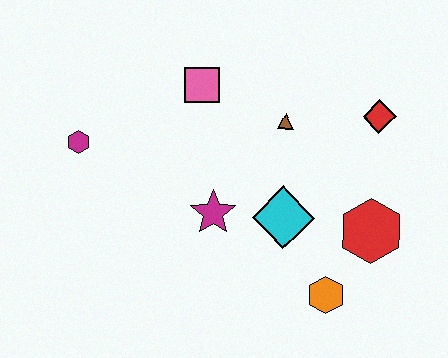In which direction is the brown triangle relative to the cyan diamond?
The brown triangle is above the cyan diamond.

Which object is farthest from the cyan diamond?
The magenta hexagon is farthest from the cyan diamond.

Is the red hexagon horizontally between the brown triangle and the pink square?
No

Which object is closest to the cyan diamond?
The magenta star is closest to the cyan diamond.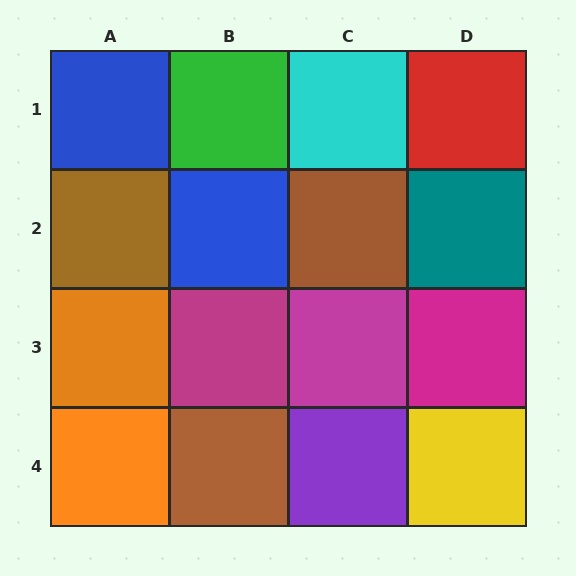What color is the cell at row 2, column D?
Teal.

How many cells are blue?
2 cells are blue.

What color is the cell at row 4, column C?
Purple.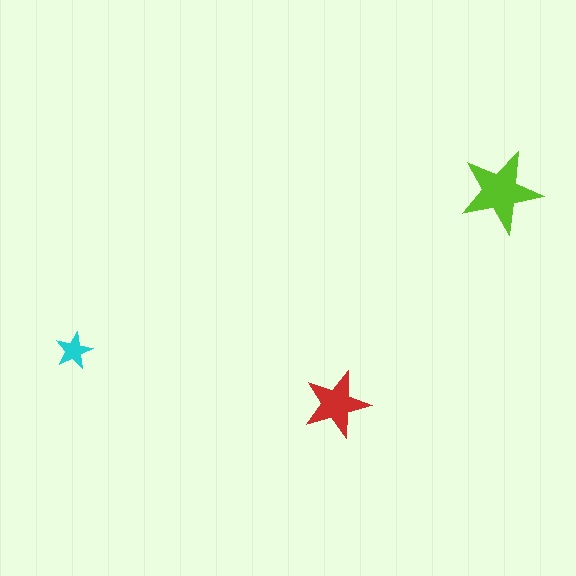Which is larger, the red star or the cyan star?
The red one.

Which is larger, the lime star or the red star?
The lime one.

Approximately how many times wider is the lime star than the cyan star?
About 2 times wider.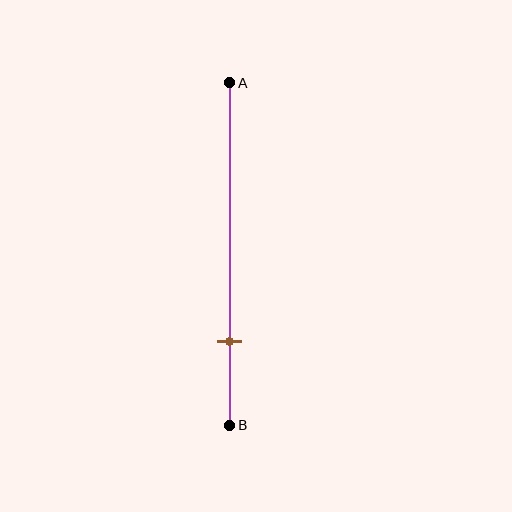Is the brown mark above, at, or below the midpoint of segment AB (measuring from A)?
The brown mark is below the midpoint of segment AB.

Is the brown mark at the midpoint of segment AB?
No, the mark is at about 75% from A, not at the 50% midpoint.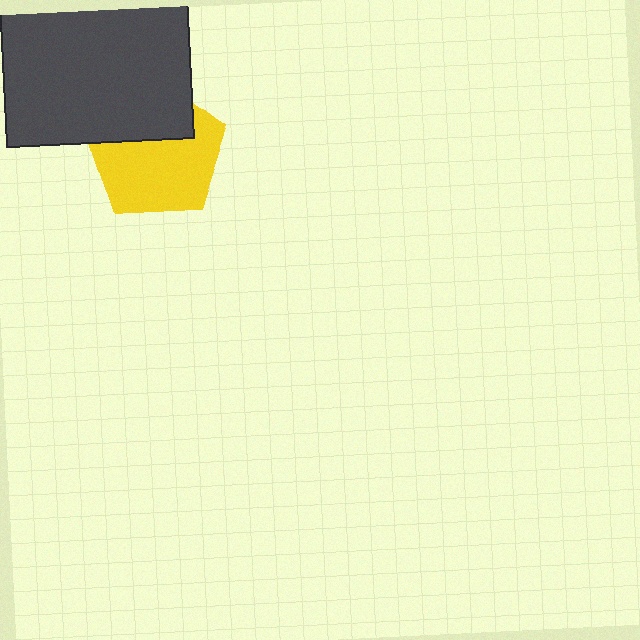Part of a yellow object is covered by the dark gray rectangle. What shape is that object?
It is a pentagon.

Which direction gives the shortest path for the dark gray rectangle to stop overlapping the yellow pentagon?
Moving up gives the shortest separation.